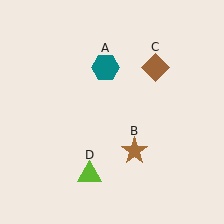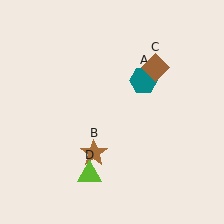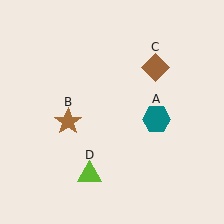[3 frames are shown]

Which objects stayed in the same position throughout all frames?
Brown diamond (object C) and lime triangle (object D) remained stationary.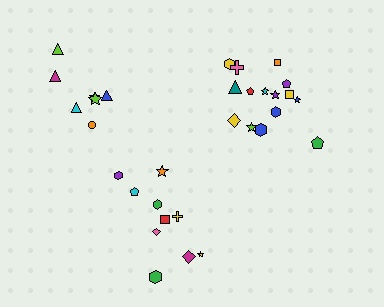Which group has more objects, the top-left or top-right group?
The top-right group.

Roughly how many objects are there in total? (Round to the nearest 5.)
Roughly 30 objects in total.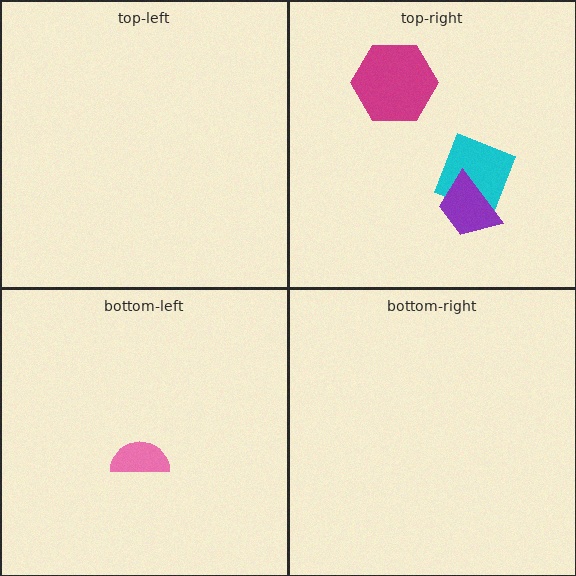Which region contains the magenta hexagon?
The top-right region.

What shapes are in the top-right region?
The cyan square, the purple trapezoid, the magenta hexagon.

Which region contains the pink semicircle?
The bottom-left region.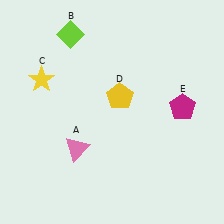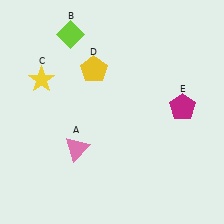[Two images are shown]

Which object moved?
The yellow pentagon (D) moved up.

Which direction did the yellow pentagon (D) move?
The yellow pentagon (D) moved up.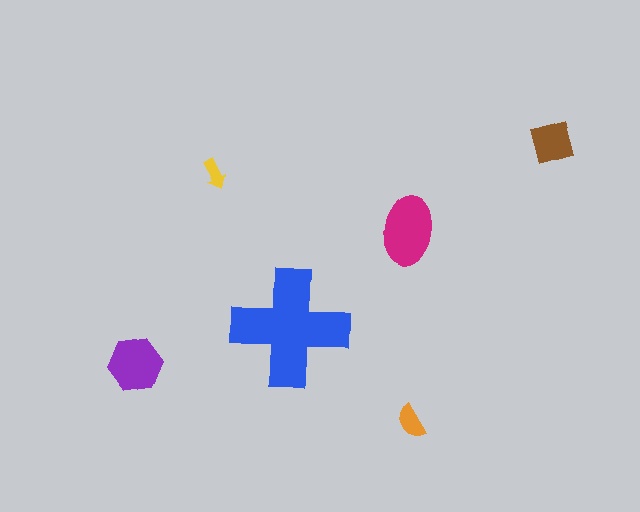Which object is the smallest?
The yellow arrow.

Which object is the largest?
The blue cross.